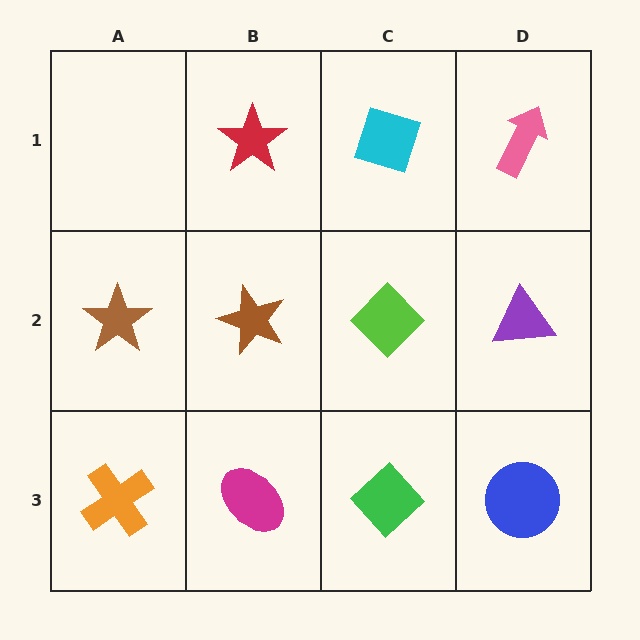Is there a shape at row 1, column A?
No, that cell is empty.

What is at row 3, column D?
A blue circle.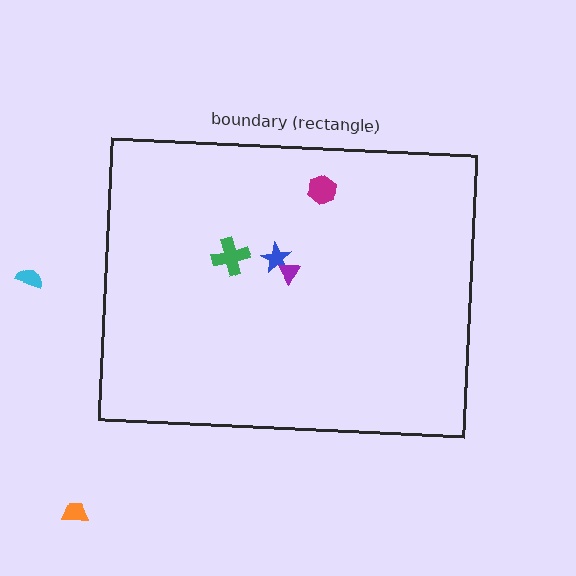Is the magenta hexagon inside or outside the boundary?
Inside.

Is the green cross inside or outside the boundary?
Inside.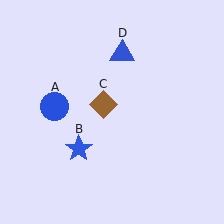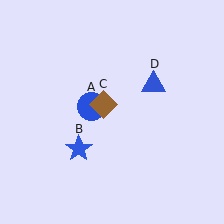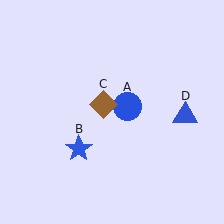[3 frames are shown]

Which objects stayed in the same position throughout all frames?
Blue star (object B) and brown diamond (object C) remained stationary.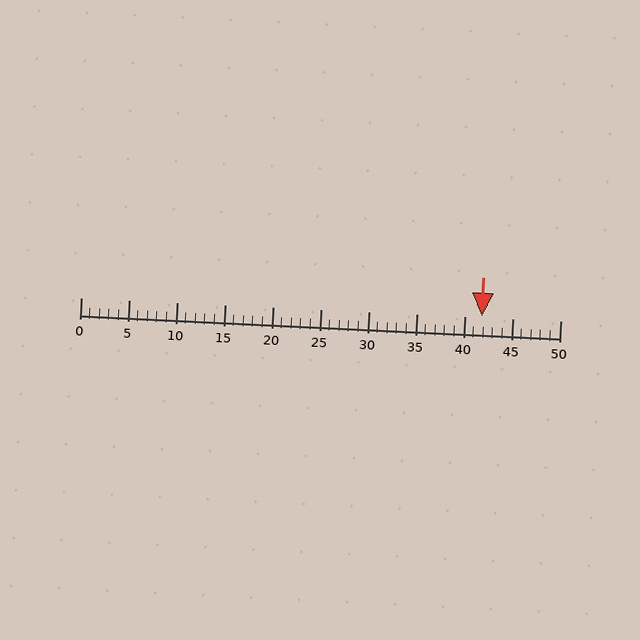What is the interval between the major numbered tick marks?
The major tick marks are spaced 5 units apart.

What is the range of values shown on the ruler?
The ruler shows values from 0 to 50.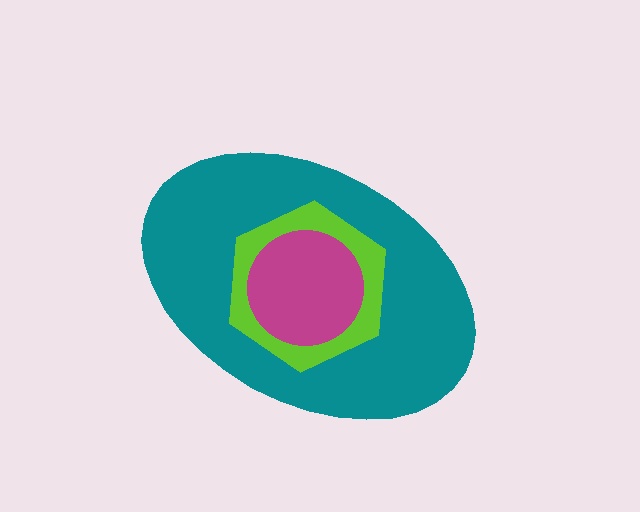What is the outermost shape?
The teal ellipse.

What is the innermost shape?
The magenta circle.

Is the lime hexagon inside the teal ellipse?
Yes.